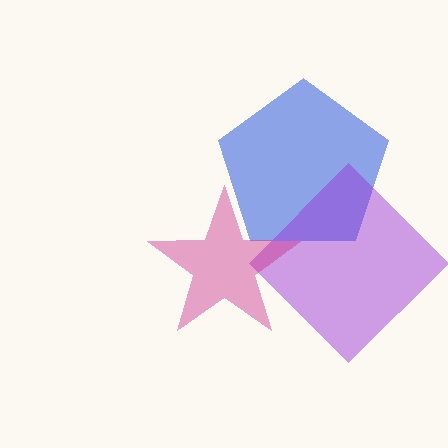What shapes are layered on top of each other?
The layered shapes are: a blue pentagon, a purple diamond, a magenta star.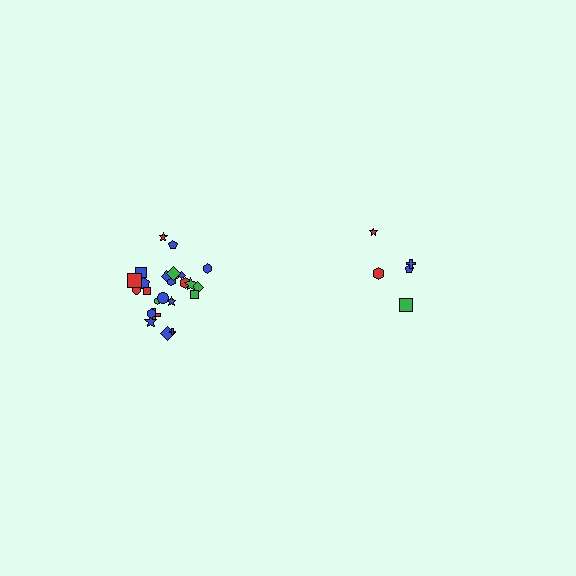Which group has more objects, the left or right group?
The left group.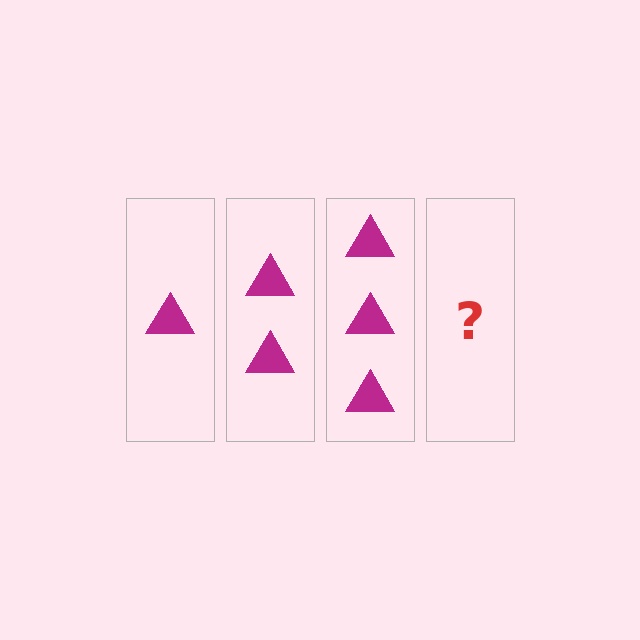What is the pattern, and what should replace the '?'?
The pattern is that each step adds one more triangle. The '?' should be 4 triangles.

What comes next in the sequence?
The next element should be 4 triangles.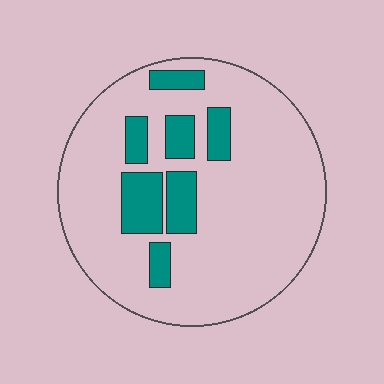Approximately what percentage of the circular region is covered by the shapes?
Approximately 20%.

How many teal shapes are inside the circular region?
7.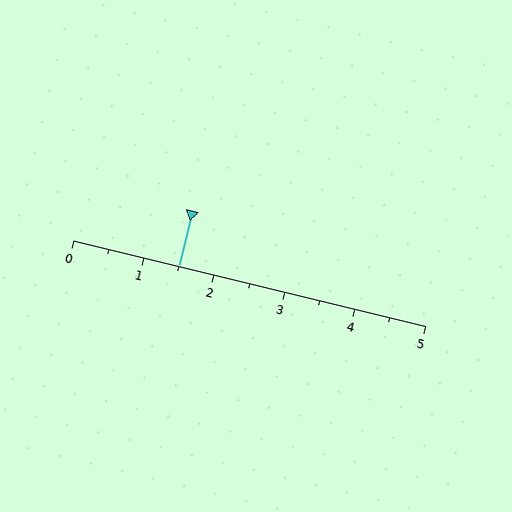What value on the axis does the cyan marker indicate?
The marker indicates approximately 1.5.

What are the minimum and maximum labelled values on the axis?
The axis runs from 0 to 5.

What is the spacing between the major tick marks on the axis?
The major ticks are spaced 1 apart.